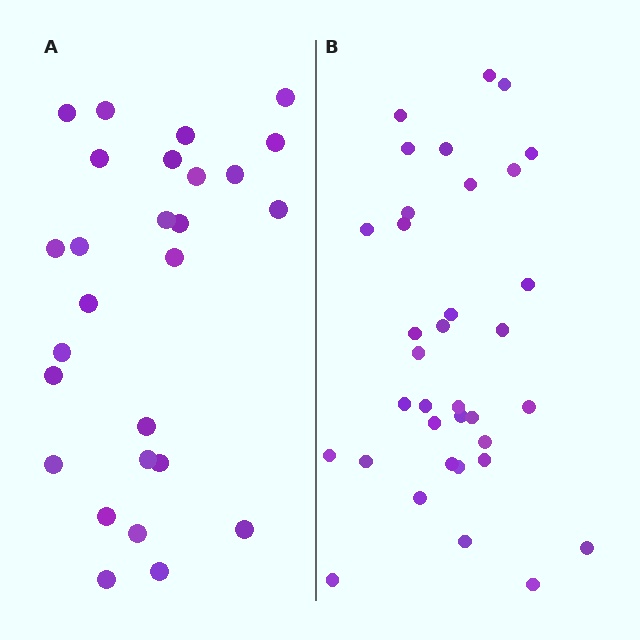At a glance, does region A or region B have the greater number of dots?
Region B (the right region) has more dots.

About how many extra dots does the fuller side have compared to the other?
Region B has roughly 8 or so more dots than region A.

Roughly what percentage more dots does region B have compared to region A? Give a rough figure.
About 30% more.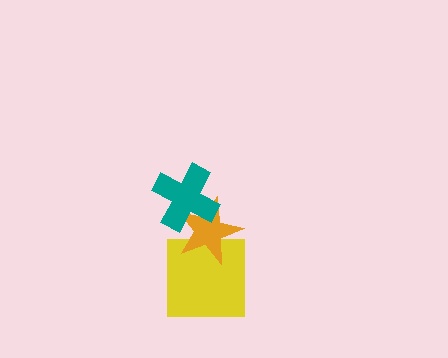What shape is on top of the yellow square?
The orange star is on top of the yellow square.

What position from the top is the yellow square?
The yellow square is 3rd from the top.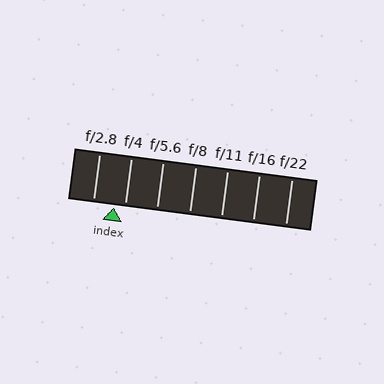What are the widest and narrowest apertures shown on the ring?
The widest aperture shown is f/2.8 and the narrowest is f/22.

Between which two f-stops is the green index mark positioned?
The index mark is between f/2.8 and f/4.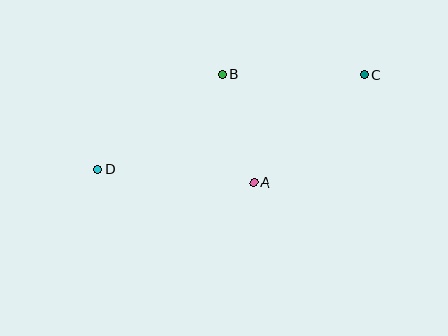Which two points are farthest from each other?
Points C and D are farthest from each other.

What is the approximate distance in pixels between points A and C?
The distance between A and C is approximately 155 pixels.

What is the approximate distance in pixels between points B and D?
The distance between B and D is approximately 157 pixels.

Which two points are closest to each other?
Points A and B are closest to each other.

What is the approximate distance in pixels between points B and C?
The distance between B and C is approximately 142 pixels.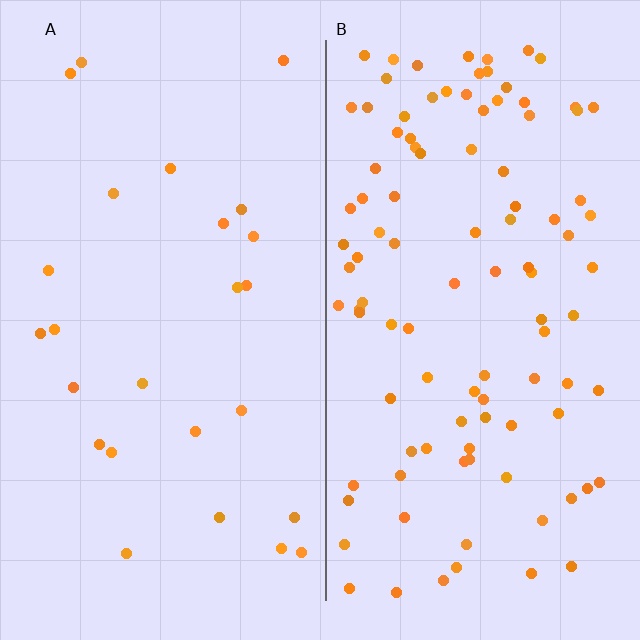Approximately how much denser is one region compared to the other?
Approximately 4.1× — region B over region A.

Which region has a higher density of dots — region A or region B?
B (the right).